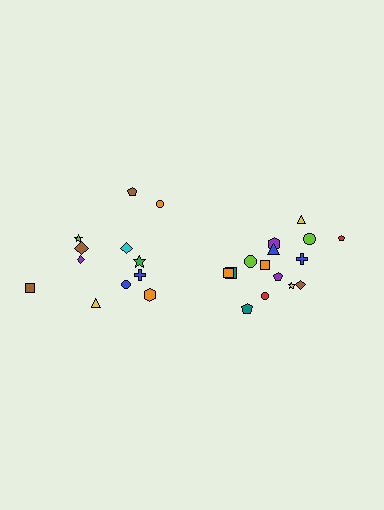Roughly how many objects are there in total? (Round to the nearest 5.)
Roughly 25 objects in total.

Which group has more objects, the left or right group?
The right group.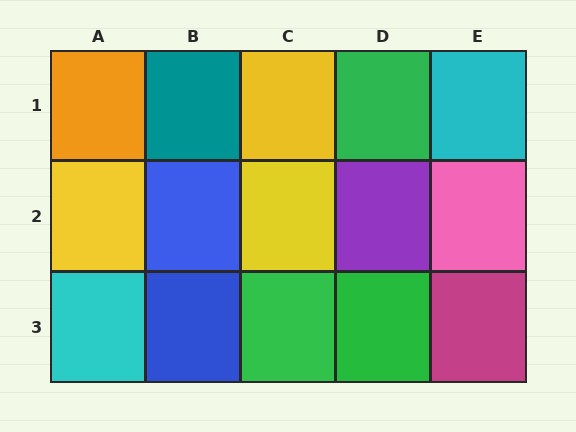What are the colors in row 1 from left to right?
Orange, teal, yellow, green, cyan.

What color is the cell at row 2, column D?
Purple.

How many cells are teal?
1 cell is teal.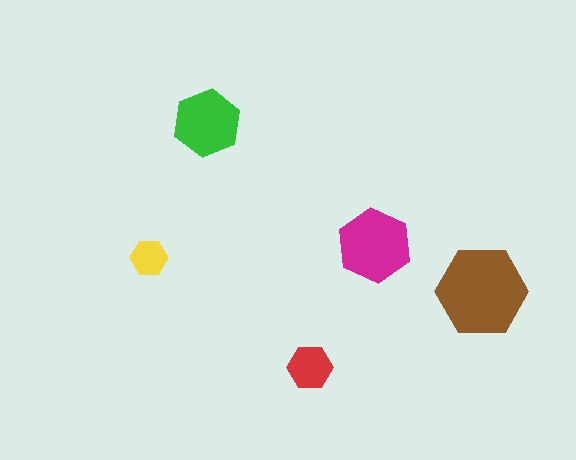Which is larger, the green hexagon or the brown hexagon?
The brown one.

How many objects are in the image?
There are 5 objects in the image.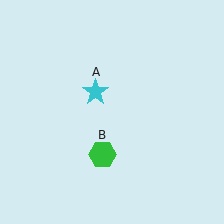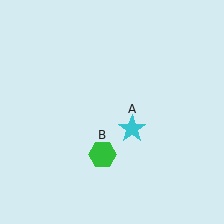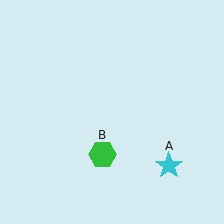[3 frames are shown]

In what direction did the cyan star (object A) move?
The cyan star (object A) moved down and to the right.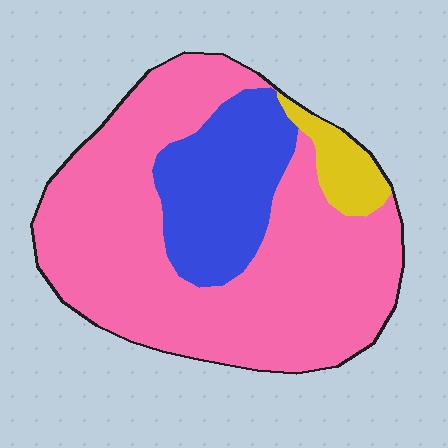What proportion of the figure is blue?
Blue covers 22% of the figure.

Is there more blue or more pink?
Pink.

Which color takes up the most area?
Pink, at roughly 70%.